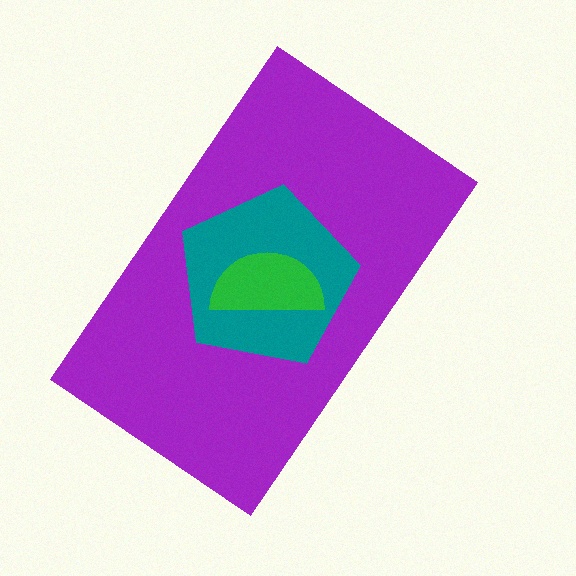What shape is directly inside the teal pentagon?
The green semicircle.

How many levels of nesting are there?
3.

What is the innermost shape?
The green semicircle.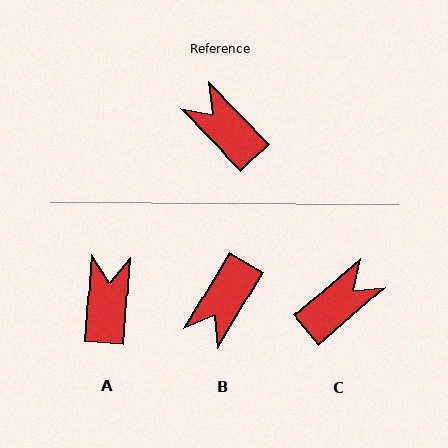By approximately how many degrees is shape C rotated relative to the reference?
Approximately 93 degrees clockwise.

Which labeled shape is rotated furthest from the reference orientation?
B, about 105 degrees away.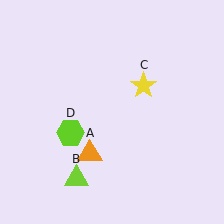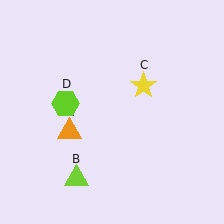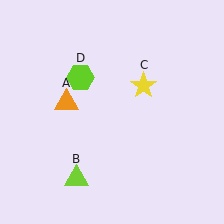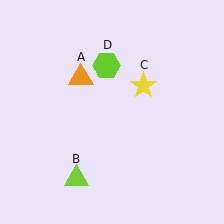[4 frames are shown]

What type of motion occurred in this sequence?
The orange triangle (object A), lime hexagon (object D) rotated clockwise around the center of the scene.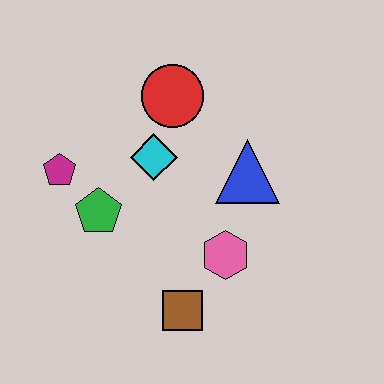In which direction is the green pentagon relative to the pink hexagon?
The green pentagon is to the left of the pink hexagon.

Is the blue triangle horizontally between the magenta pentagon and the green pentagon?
No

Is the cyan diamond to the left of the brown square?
Yes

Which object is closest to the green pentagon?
The magenta pentagon is closest to the green pentagon.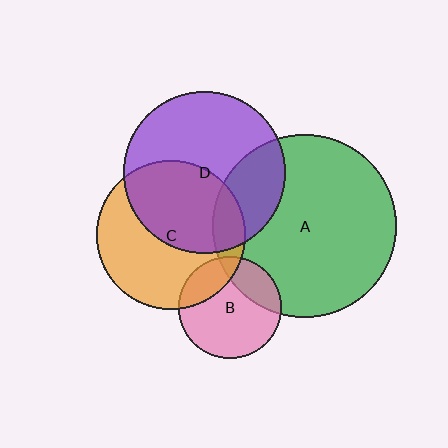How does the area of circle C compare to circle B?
Approximately 2.1 times.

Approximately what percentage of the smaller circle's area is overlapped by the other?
Approximately 25%.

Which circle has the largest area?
Circle A (green).